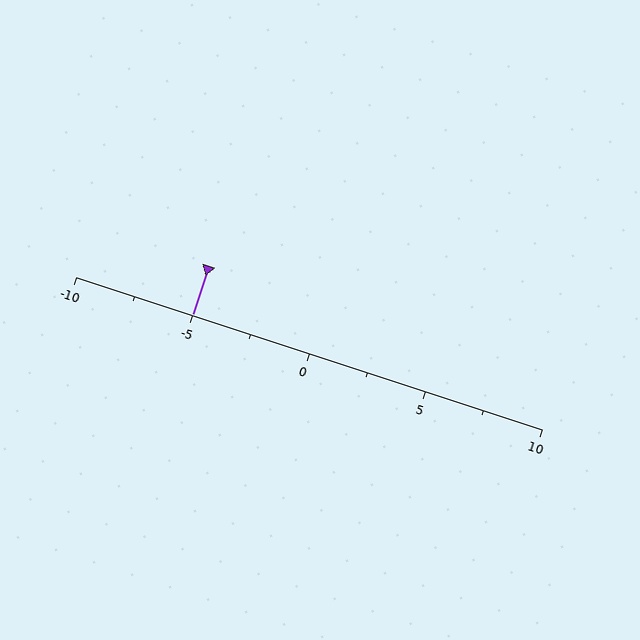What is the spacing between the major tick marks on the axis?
The major ticks are spaced 5 apart.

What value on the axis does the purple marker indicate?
The marker indicates approximately -5.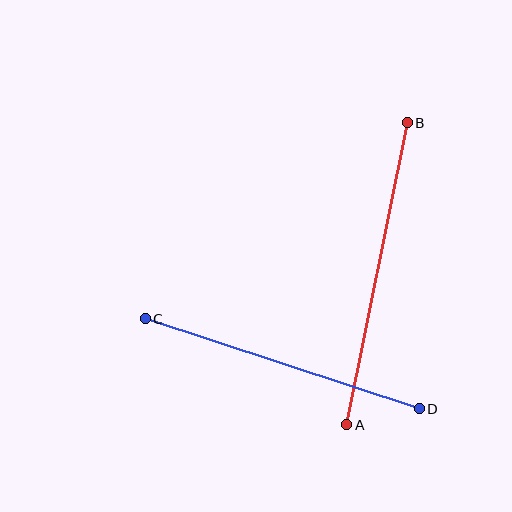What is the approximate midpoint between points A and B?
The midpoint is at approximately (377, 274) pixels.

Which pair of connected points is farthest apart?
Points A and B are farthest apart.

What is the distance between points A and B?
The distance is approximately 308 pixels.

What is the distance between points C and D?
The distance is approximately 288 pixels.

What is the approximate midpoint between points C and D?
The midpoint is at approximately (282, 364) pixels.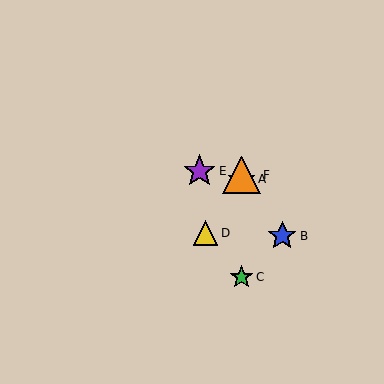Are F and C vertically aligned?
Yes, both are at x≈241.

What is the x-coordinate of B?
Object B is at x≈282.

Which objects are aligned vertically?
Objects A, C, F are aligned vertically.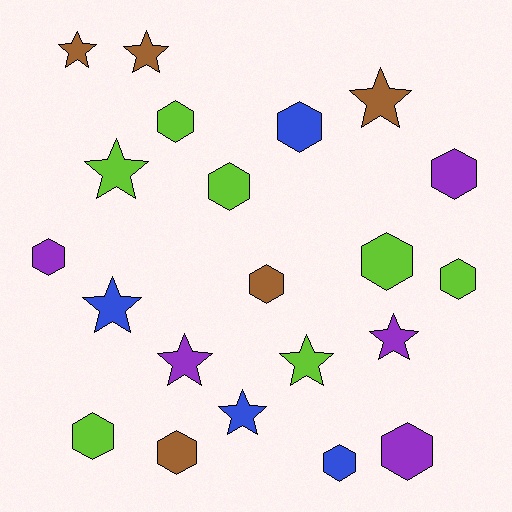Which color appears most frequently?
Lime, with 7 objects.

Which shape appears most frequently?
Hexagon, with 12 objects.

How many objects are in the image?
There are 21 objects.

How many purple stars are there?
There are 2 purple stars.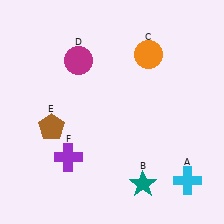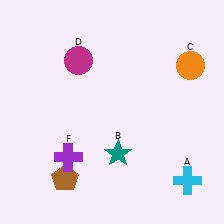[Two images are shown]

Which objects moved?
The objects that moved are: the teal star (B), the orange circle (C), the brown pentagon (E).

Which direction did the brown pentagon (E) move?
The brown pentagon (E) moved down.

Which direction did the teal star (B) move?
The teal star (B) moved up.